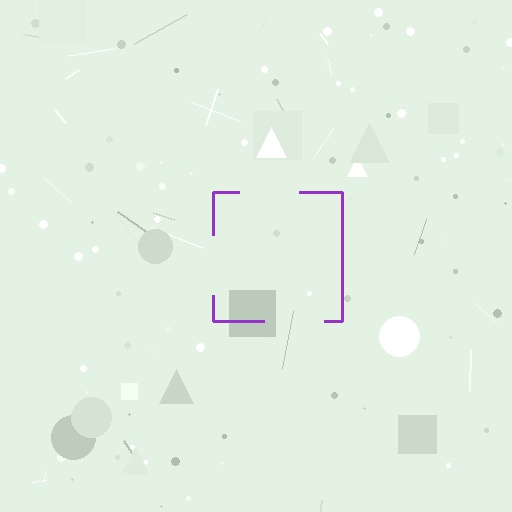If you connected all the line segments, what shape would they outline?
They would outline a square.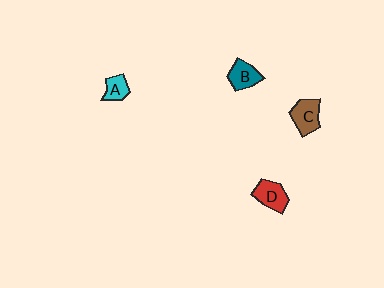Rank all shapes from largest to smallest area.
From largest to smallest: C (brown), D (red), B (teal), A (cyan).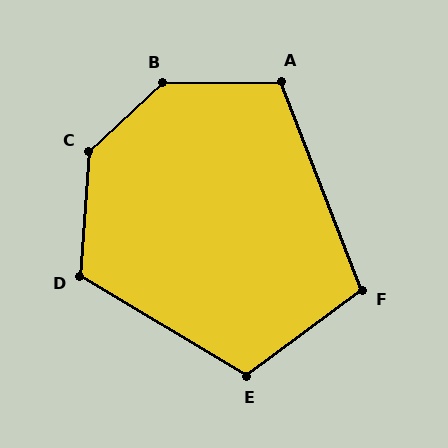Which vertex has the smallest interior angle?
F, at approximately 105 degrees.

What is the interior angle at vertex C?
Approximately 137 degrees (obtuse).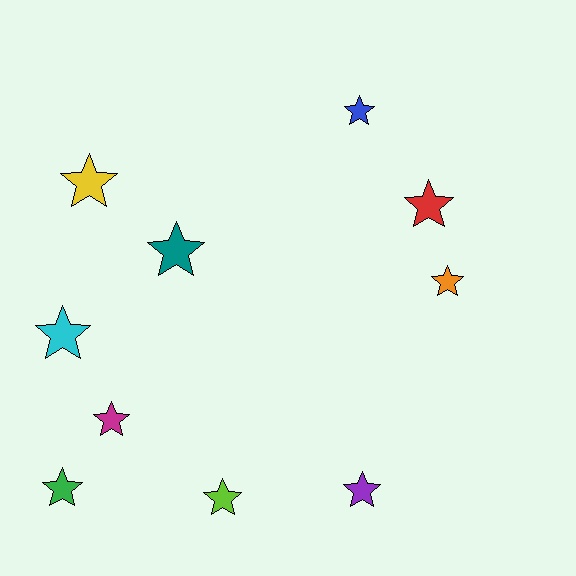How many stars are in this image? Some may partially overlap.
There are 10 stars.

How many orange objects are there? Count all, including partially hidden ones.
There is 1 orange object.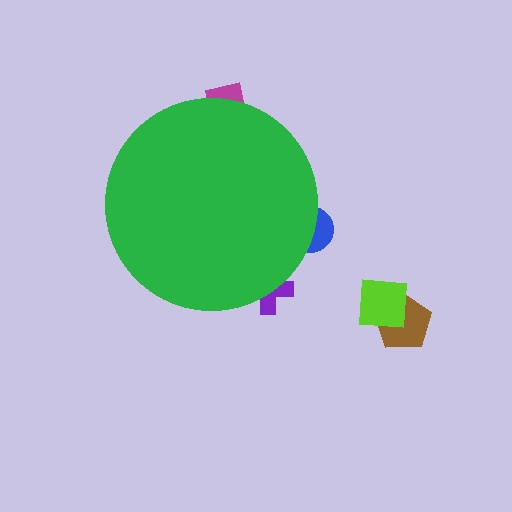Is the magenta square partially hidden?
Yes, the magenta square is partially hidden behind the green circle.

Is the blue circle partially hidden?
Yes, the blue circle is partially hidden behind the green circle.